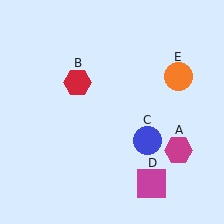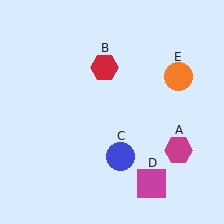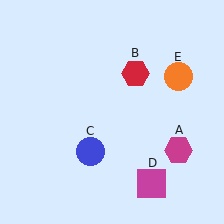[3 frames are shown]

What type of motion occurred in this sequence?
The red hexagon (object B), blue circle (object C) rotated clockwise around the center of the scene.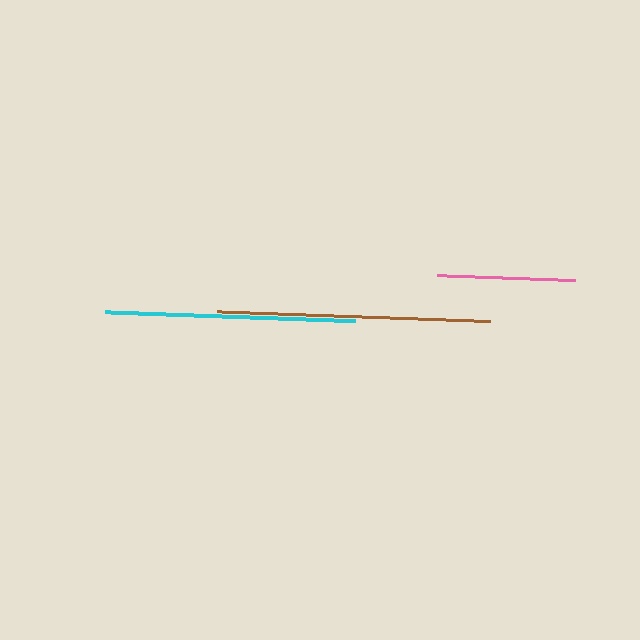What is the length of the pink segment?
The pink segment is approximately 138 pixels long.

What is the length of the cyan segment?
The cyan segment is approximately 250 pixels long.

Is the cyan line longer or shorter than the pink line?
The cyan line is longer than the pink line.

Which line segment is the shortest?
The pink line is the shortest at approximately 138 pixels.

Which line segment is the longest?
The brown line is the longest at approximately 273 pixels.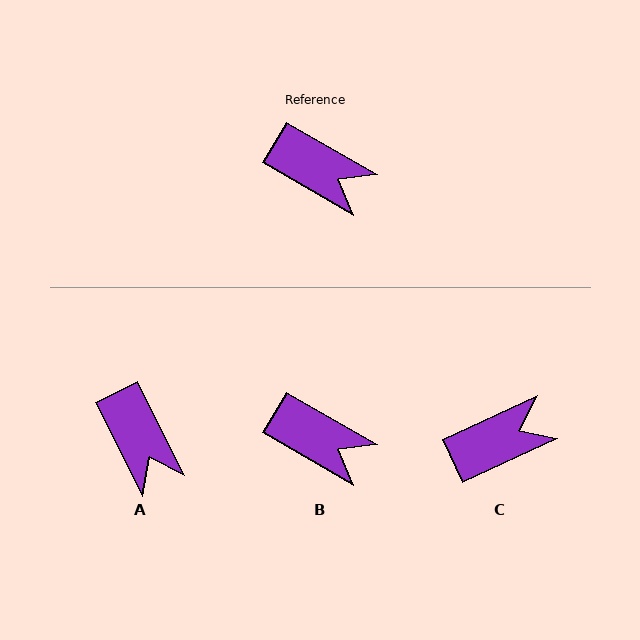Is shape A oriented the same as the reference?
No, it is off by about 34 degrees.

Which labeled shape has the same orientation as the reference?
B.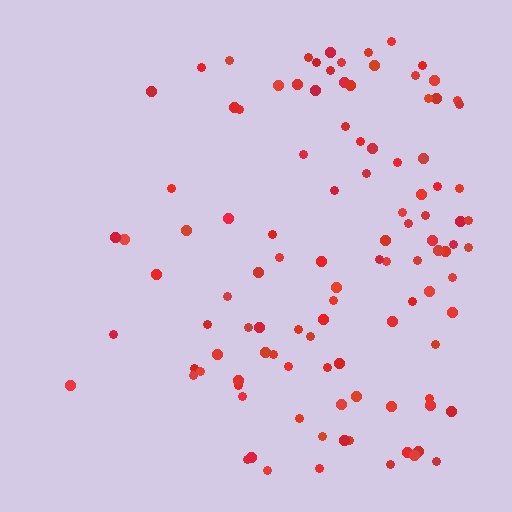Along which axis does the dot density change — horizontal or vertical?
Horizontal.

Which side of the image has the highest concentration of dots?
The right.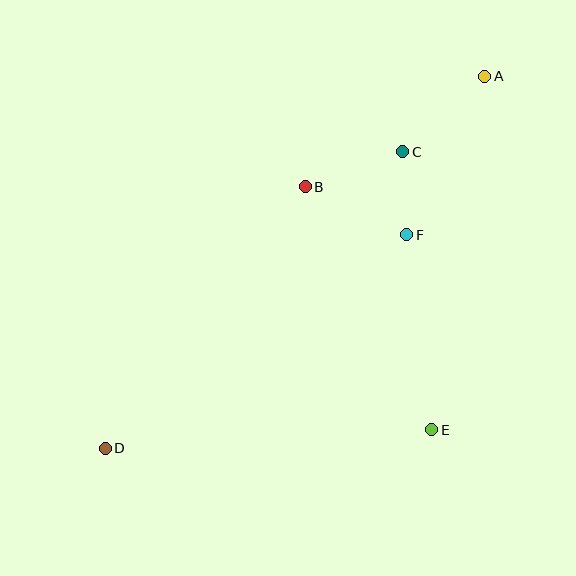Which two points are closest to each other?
Points C and F are closest to each other.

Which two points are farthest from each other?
Points A and D are farthest from each other.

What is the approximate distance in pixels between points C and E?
The distance between C and E is approximately 279 pixels.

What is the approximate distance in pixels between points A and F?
The distance between A and F is approximately 176 pixels.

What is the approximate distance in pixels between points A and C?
The distance between A and C is approximately 111 pixels.